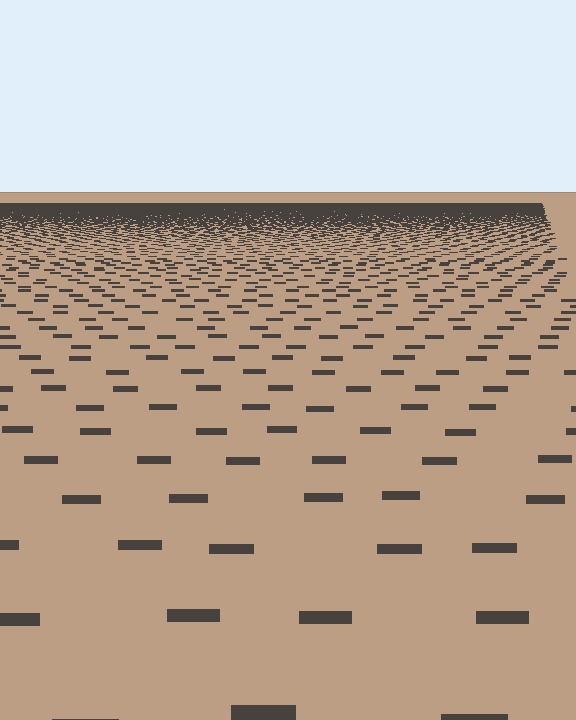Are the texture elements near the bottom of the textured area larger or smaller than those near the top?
Larger. Near the bottom, elements are closer to the viewer and appear at a bigger on-screen size.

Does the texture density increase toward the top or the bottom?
Density increases toward the top.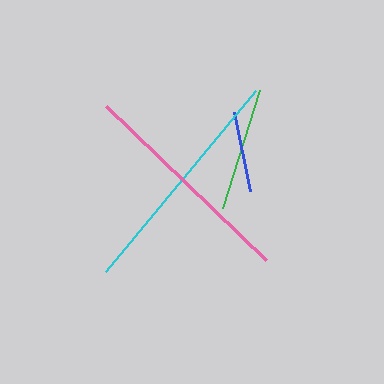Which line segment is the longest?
The cyan line is the longest at approximately 235 pixels.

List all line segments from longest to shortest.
From longest to shortest: cyan, pink, green, blue.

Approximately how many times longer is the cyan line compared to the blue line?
The cyan line is approximately 2.9 times the length of the blue line.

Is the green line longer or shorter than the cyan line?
The cyan line is longer than the green line.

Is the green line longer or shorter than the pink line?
The pink line is longer than the green line.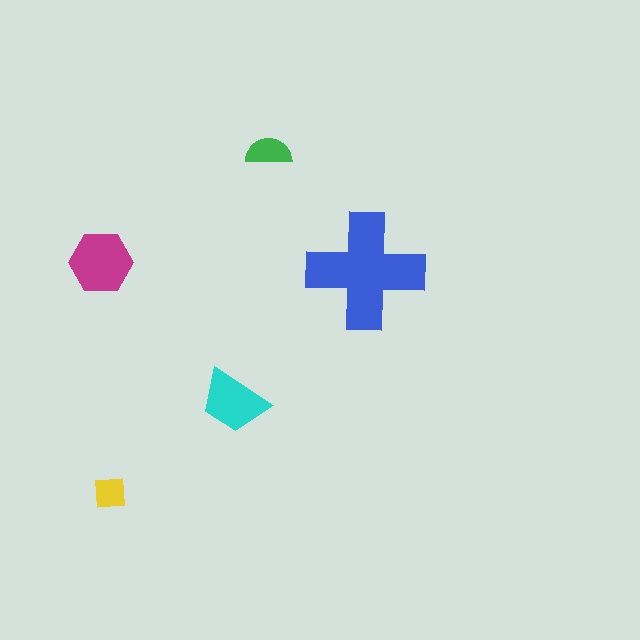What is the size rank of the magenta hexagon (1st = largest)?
2nd.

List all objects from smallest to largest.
The yellow square, the green semicircle, the cyan trapezoid, the magenta hexagon, the blue cross.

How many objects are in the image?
There are 5 objects in the image.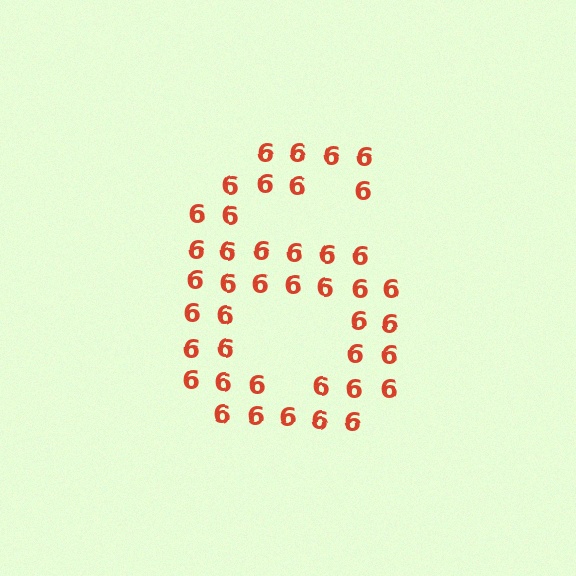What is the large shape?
The large shape is the digit 6.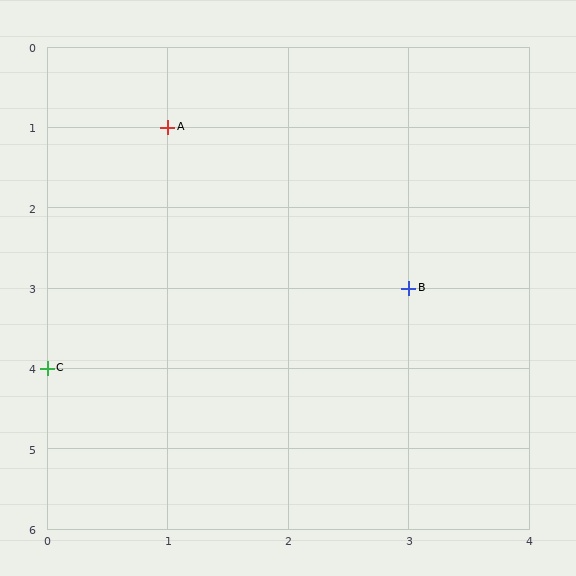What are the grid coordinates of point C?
Point C is at grid coordinates (0, 4).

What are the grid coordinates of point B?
Point B is at grid coordinates (3, 3).